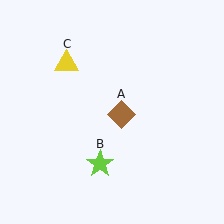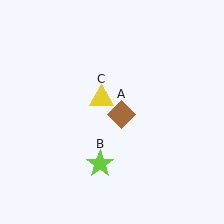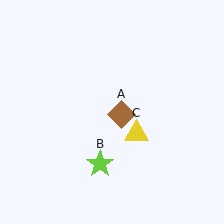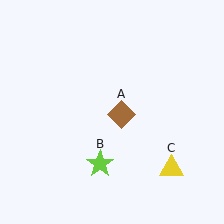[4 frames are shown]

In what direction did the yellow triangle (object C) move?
The yellow triangle (object C) moved down and to the right.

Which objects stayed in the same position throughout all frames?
Brown diamond (object A) and lime star (object B) remained stationary.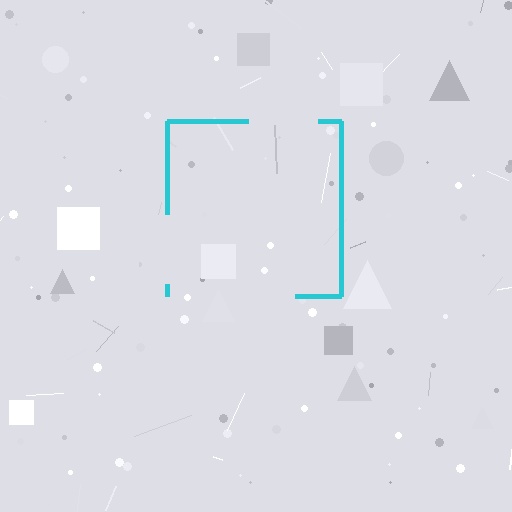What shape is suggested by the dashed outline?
The dashed outline suggests a square.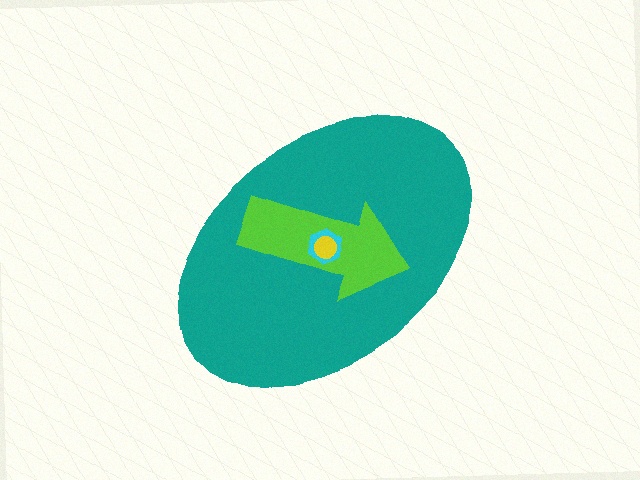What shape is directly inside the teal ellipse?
The lime arrow.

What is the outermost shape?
The teal ellipse.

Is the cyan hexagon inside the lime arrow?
Yes.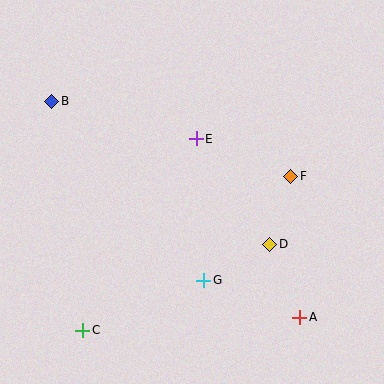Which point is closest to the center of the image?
Point E at (196, 139) is closest to the center.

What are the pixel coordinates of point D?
Point D is at (270, 244).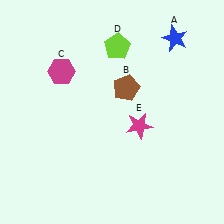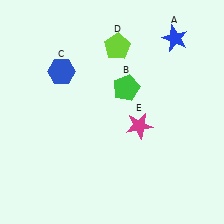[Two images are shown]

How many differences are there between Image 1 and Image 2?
There are 2 differences between the two images.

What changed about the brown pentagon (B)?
In Image 1, B is brown. In Image 2, it changed to green.